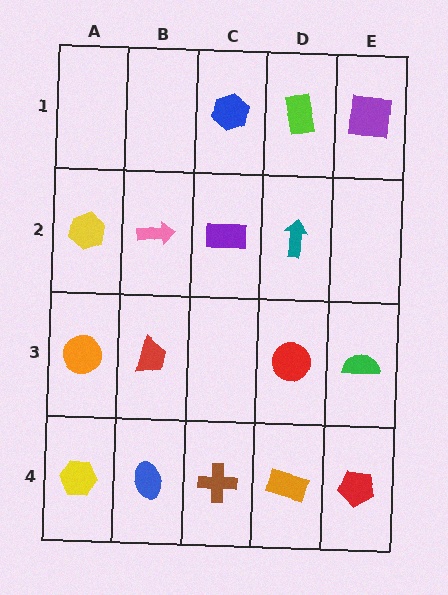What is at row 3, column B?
A red trapezoid.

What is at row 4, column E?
A red pentagon.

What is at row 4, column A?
A yellow hexagon.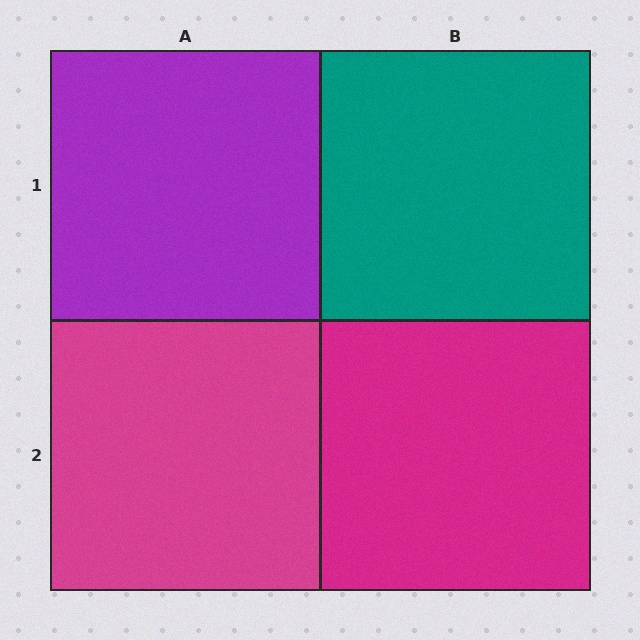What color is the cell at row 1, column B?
Teal.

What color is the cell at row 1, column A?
Purple.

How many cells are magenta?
2 cells are magenta.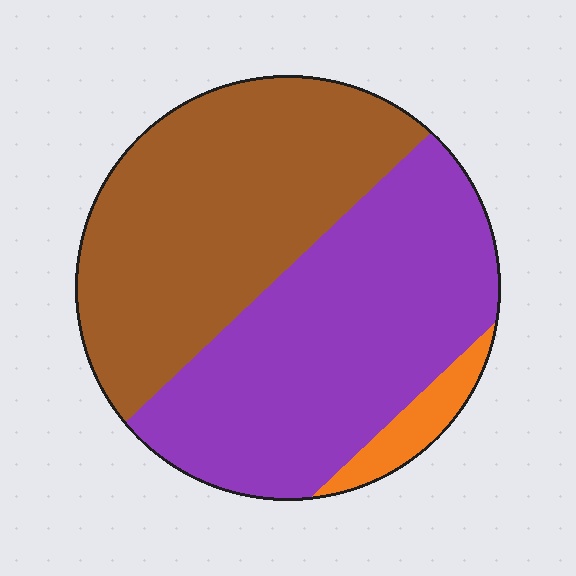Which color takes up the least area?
Orange, at roughly 5%.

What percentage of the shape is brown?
Brown covers roughly 45% of the shape.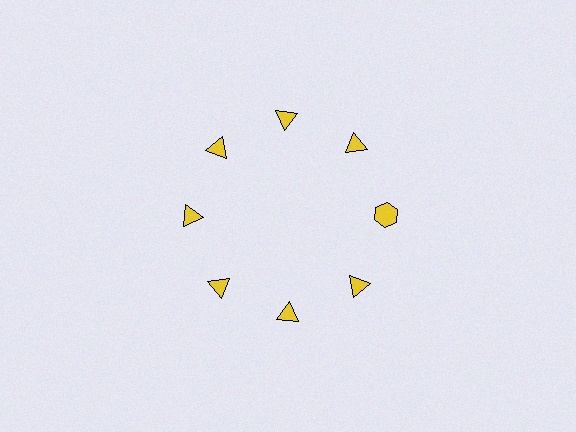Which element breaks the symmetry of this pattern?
The yellow hexagon at roughly the 3 o'clock position breaks the symmetry. All other shapes are yellow triangles.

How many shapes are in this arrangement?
There are 8 shapes arranged in a ring pattern.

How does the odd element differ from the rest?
It has a different shape: hexagon instead of triangle.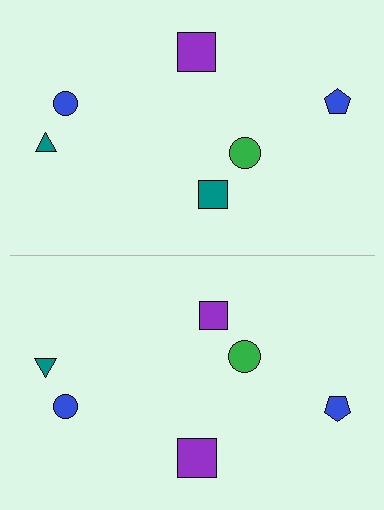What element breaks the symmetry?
The purple square on the bottom side breaks the symmetry — its mirror counterpart is teal.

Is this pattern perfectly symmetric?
No, the pattern is not perfectly symmetric. The purple square on the bottom side breaks the symmetry — its mirror counterpart is teal.